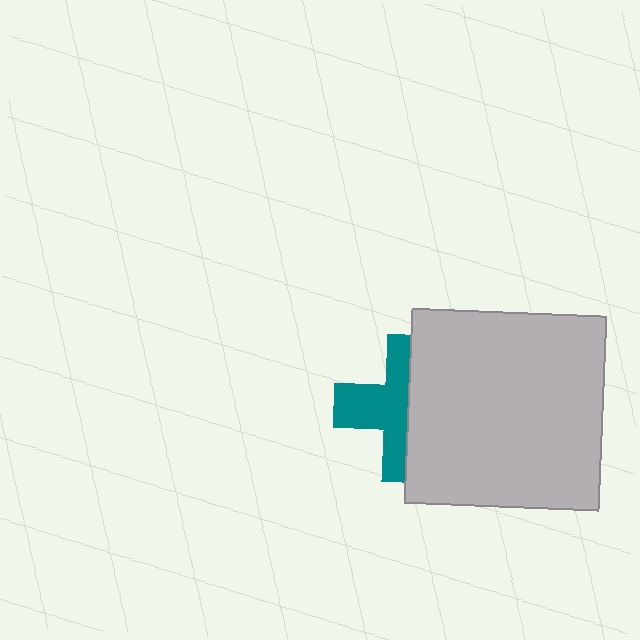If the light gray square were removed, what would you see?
You would see the complete teal cross.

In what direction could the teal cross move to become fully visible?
The teal cross could move left. That would shift it out from behind the light gray square entirely.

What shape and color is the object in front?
The object in front is a light gray square.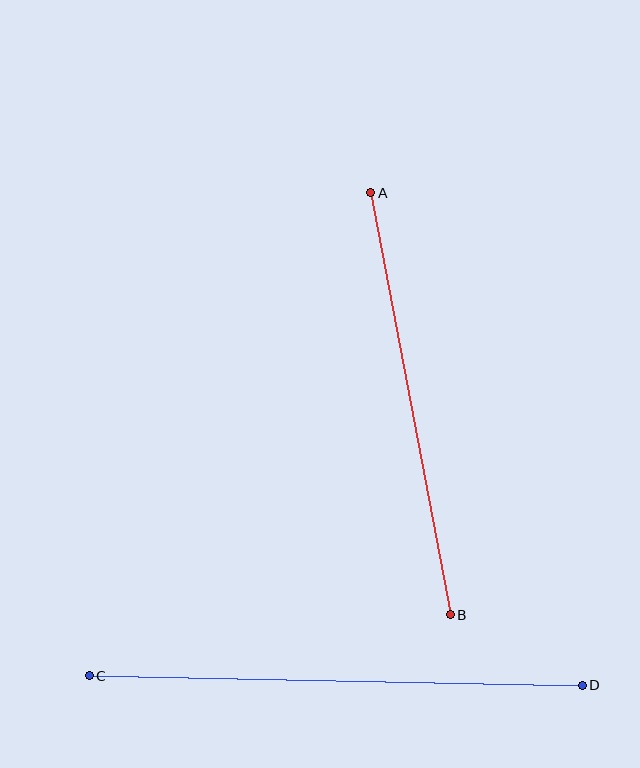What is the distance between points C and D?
The distance is approximately 493 pixels.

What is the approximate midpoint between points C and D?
The midpoint is at approximately (336, 681) pixels.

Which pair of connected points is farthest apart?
Points C and D are farthest apart.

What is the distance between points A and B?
The distance is approximately 430 pixels.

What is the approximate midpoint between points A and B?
The midpoint is at approximately (410, 404) pixels.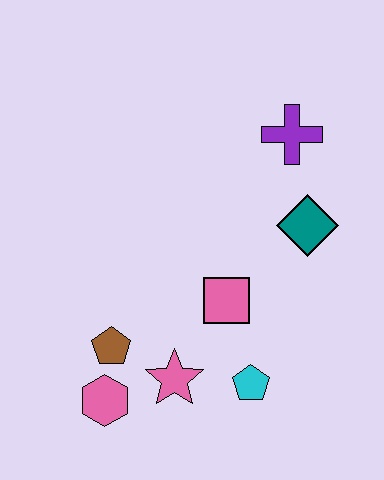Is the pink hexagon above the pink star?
No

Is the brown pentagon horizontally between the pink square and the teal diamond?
No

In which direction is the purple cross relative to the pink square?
The purple cross is above the pink square.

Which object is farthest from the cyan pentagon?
The purple cross is farthest from the cyan pentagon.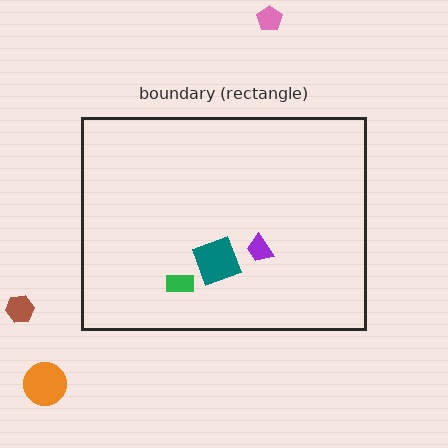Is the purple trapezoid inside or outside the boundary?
Inside.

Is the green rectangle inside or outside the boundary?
Inside.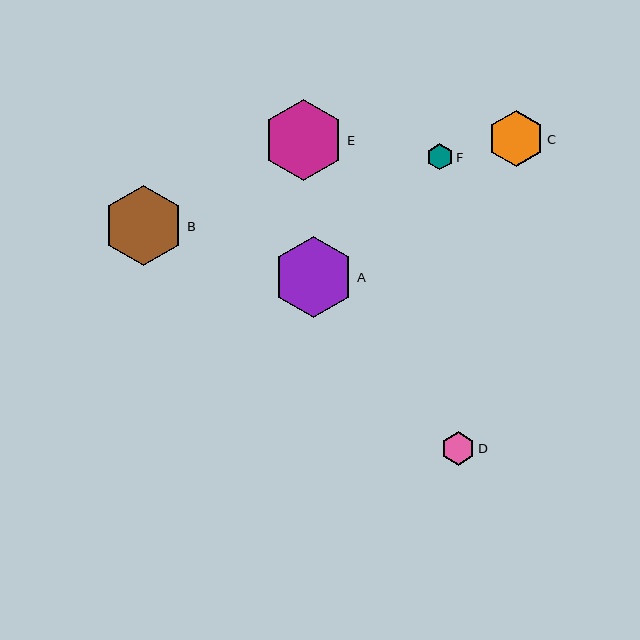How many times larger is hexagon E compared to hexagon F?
Hexagon E is approximately 3.1 times the size of hexagon F.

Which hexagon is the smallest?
Hexagon F is the smallest with a size of approximately 26 pixels.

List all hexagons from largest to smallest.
From largest to smallest: A, B, E, C, D, F.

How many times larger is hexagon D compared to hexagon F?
Hexagon D is approximately 1.3 times the size of hexagon F.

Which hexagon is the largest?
Hexagon A is the largest with a size of approximately 81 pixels.